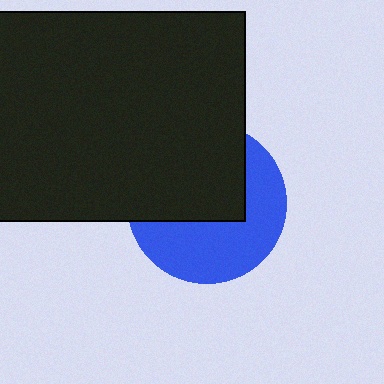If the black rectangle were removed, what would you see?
You would see the complete blue circle.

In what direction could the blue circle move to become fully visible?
The blue circle could move down. That would shift it out from behind the black rectangle entirely.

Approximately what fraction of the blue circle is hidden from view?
Roughly 50% of the blue circle is hidden behind the black rectangle.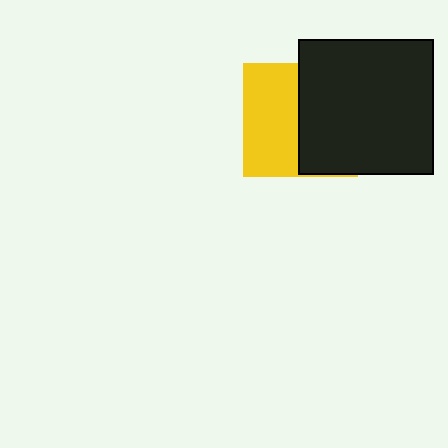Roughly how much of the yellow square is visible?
About half of it is visible (roughly 48%).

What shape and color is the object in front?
The object in front is a black square.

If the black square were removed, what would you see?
You would see the complete yellow square.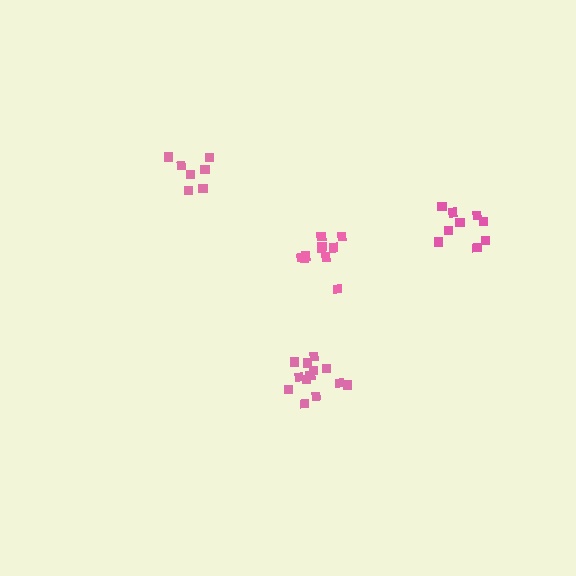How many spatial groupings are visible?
There are 4 spatial groupings.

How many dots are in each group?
Group 1: 9 dots, Group 2: 13 dots, Group 3: 7 dots, Group 4: 10 dots (39 total).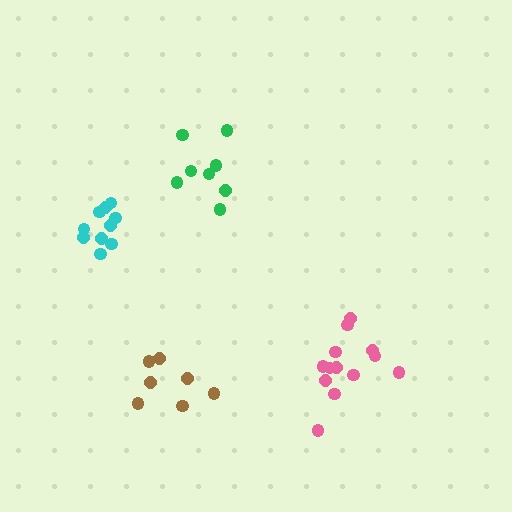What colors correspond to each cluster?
The clusters are colored: cyan, pink, brown, green.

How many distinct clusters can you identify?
There are 4 distinct clusters.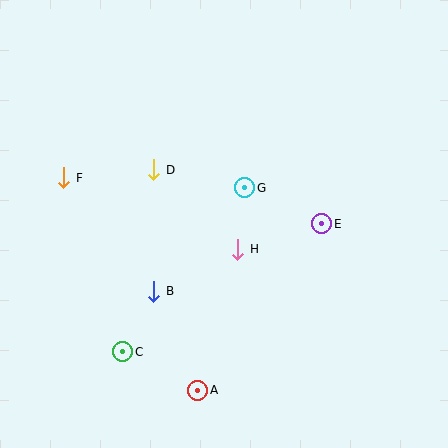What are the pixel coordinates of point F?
Point F is at (64, 178).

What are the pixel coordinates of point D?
Point D is at (154, 170).